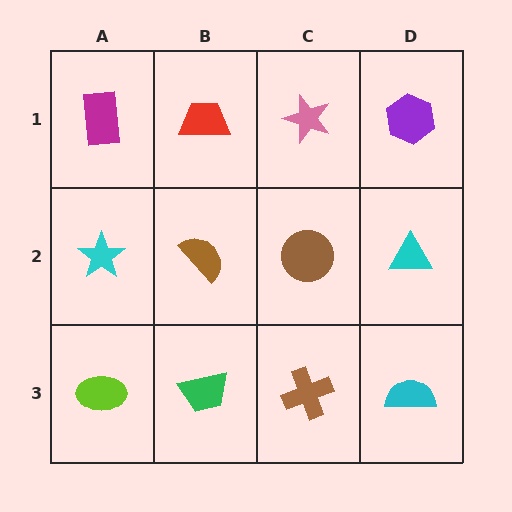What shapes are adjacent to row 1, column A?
A cyan star (row 2, column A), a red trapezoid (row 1, column B).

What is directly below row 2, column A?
A lime ellipse.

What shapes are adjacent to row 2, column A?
A magenta rectangle (row 1, column A), a lime ellipse (row 3, column A), a brown semicircle (row 2, column B).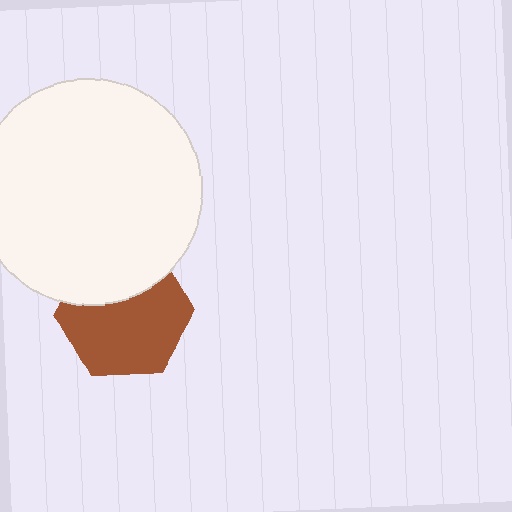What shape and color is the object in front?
The object in front is a white circle.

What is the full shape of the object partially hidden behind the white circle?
The partially hidden object is a brown hexagon.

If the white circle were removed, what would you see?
You would see the complete brown hexagon.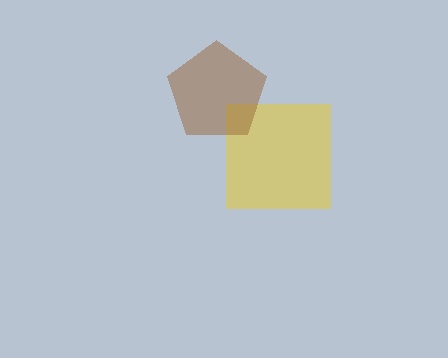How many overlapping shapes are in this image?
There are 2 overlapping shapes in the image.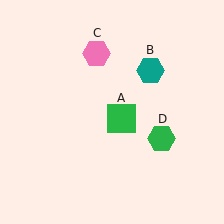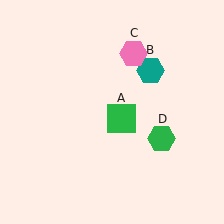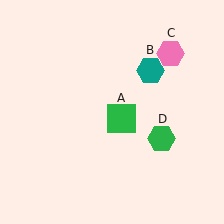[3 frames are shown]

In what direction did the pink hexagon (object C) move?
The pink hexagon (object C) moved right.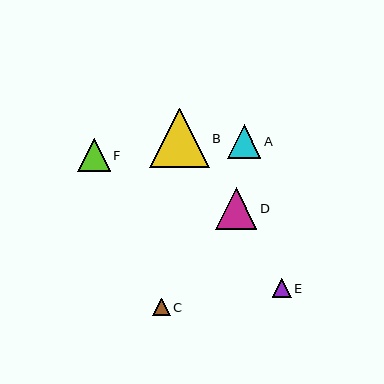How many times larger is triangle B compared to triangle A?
Triangle B is approximately 1.8 times the size of triangle A.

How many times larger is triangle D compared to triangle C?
Triangle D is approximately 2.4 times the size of triangle C.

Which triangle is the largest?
Triangle B is the largest with a size of approximately 59 pixels.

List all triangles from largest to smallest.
From largest to smallest: B, D, A, F, E, C.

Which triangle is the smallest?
Triangle C is the smallest with a size of approximately 17 pixels.